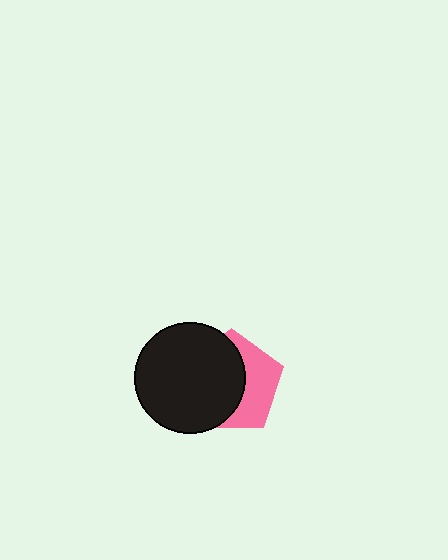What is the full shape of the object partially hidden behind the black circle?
The partially hidden object is a pink pentagon.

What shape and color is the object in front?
The object in front is a black circle.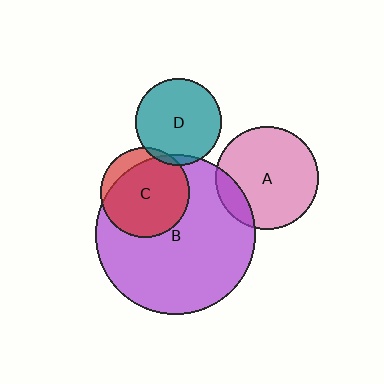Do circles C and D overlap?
Yes.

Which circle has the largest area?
Circle B (purple).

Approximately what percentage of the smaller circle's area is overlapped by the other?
Approximately 5%.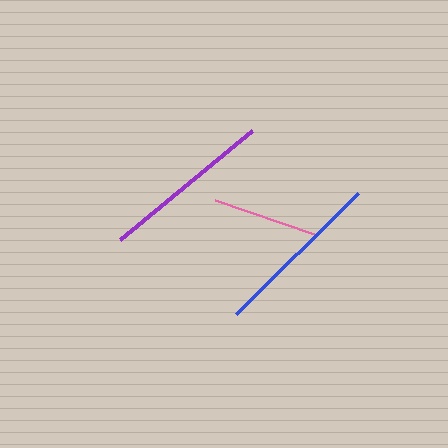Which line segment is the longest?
The blue line is the longest at approximately 172 pixels.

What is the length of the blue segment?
The blue segment is approximately 172 pixels long.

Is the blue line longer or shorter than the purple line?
The blue line is longer than the purple line.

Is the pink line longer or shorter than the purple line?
The purple line is longer than the pink line.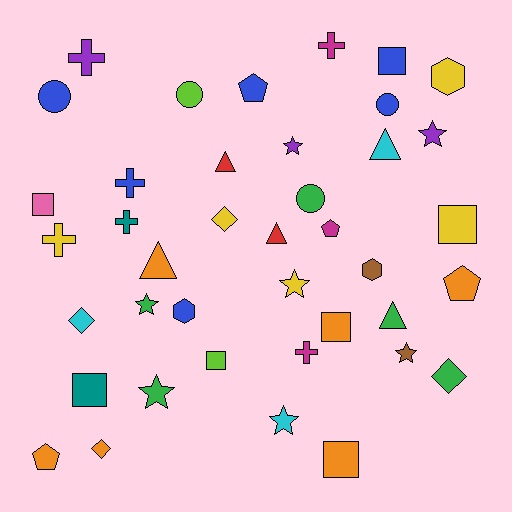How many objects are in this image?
There are 40 objects.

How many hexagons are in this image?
There are 3 hexagons.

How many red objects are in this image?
There are 2 red objects.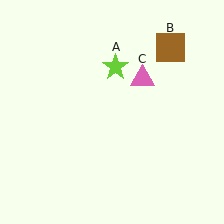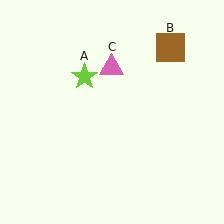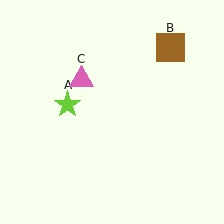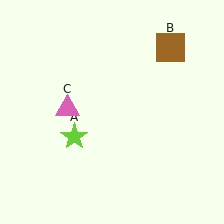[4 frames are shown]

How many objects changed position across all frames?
2 objects changed position: lime star (object A), pink triangle (object C).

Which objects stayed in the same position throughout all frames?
Brown square (object B) remained stationary.